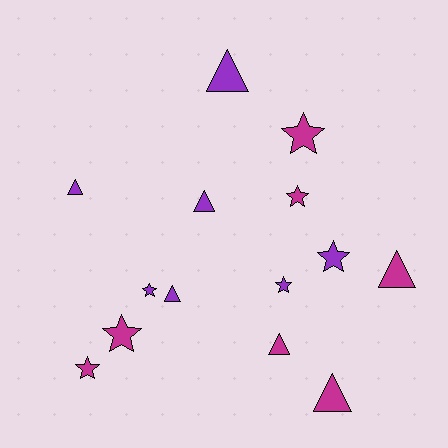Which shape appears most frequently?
Star, with 7 objects.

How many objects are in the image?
There are 14 objects.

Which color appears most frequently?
Magenta, with 7 objects.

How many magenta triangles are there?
There are 3 magenta triangles.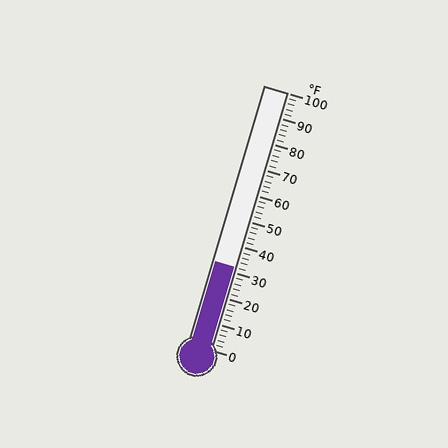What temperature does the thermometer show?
The thermometer shows approximately 32°F.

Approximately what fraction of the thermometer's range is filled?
The thermometer is filled to approximately 30% of its range.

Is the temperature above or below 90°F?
The temperature is below 90°F.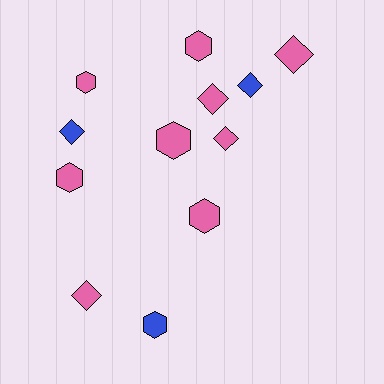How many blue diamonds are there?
There are 2 blue diamonds.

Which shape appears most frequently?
Diamond, with 6 objects.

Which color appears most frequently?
Pink, with 9 objects.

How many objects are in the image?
There are 12 objects.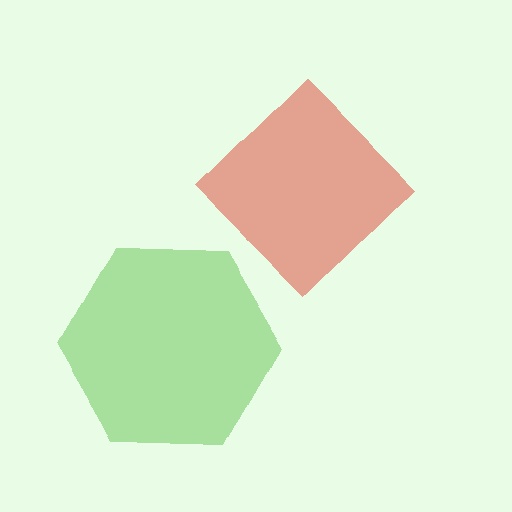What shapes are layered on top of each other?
The layered shapes are: a red diamond, a lime hexagon.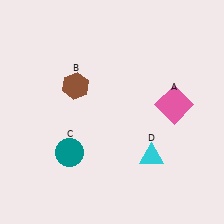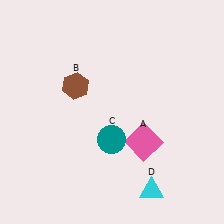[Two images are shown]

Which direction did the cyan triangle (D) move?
The cyan triangle (D) moved down.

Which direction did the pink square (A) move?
The pink square (A) moved down.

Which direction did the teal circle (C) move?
The teal circle (C) moved right.